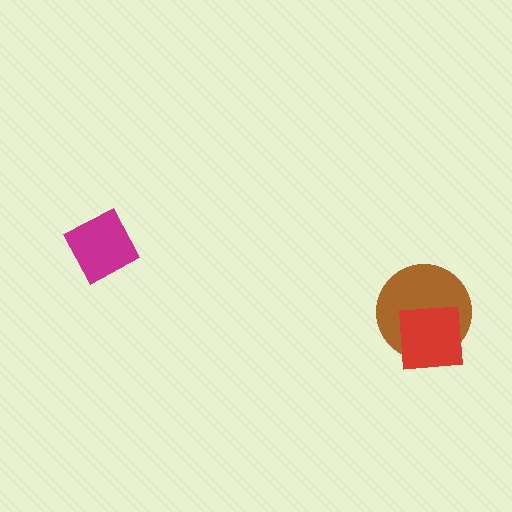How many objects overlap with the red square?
1 object overlaps with the red square.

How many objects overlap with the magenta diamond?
0 objects overlap with the magenta diamond.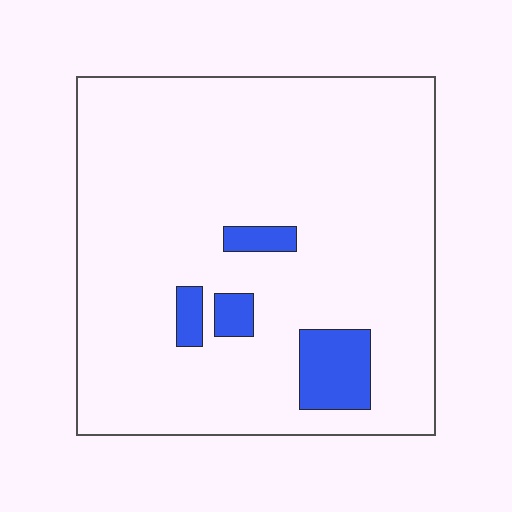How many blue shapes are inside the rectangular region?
4.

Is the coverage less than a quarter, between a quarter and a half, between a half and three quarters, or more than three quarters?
Less than a quarter.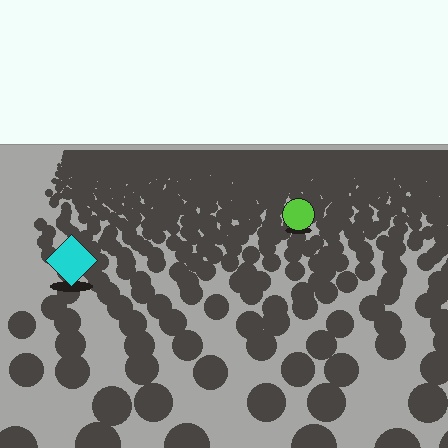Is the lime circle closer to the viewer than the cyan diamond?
No. The cyan diamond is closer — you can tell from the texture gradient: the ground texture is coarser near it.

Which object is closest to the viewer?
The cyan diamond is closest. The texture marks near it are larger and more spread out.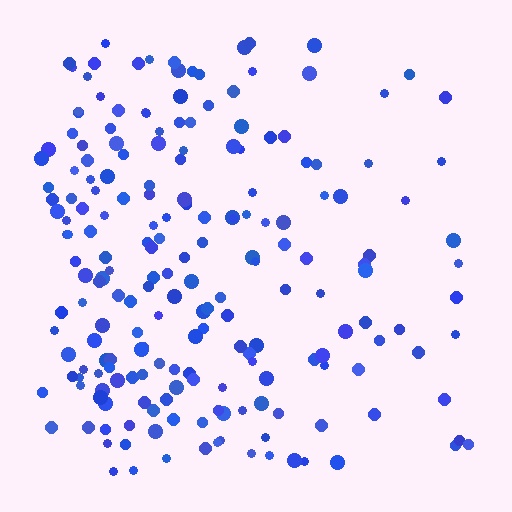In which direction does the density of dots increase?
From right to left, with the left side densest.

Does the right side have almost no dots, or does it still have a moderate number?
Still a moderate number, just noticeably fewer than the left.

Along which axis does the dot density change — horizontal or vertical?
Horizontal.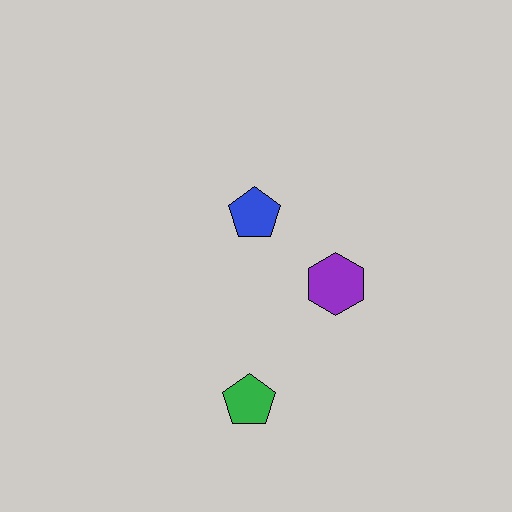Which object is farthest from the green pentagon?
The blue pentagon is farthest from the green pentagon.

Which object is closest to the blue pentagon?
The purple hexagon is closest to the blue pentagon.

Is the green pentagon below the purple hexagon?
Yes